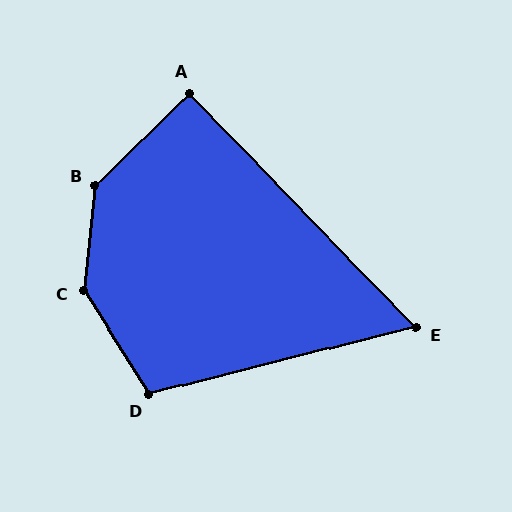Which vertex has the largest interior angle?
C, at approximately 142 degrees.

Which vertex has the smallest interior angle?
E, at approximately 60 degrees.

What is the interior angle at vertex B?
Approximately 140 degrees (obtuse).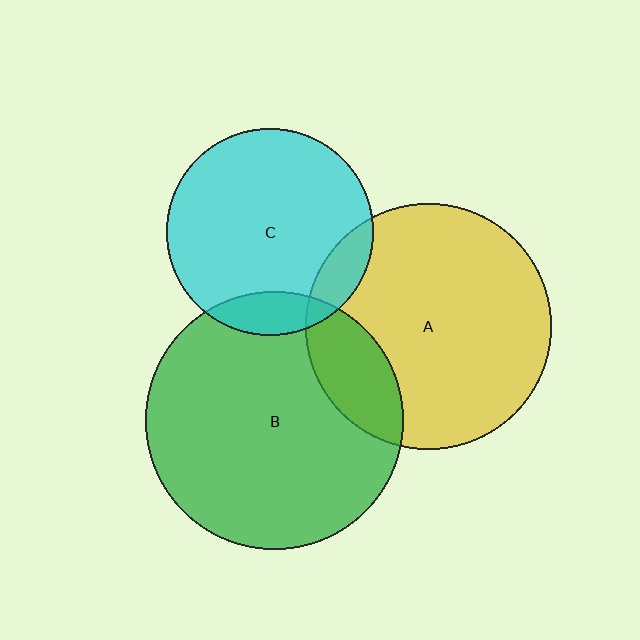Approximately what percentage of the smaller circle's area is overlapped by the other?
Approximately 20%.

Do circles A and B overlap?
Yes.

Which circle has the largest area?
Circle B (green).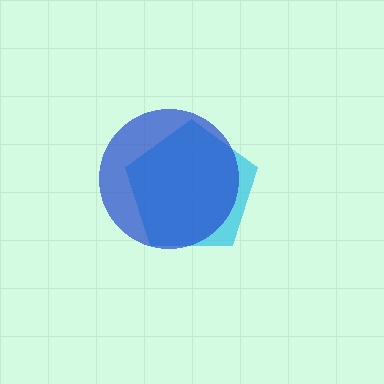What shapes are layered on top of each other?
The layered shapes are: a cyan pentagon, a blue circle.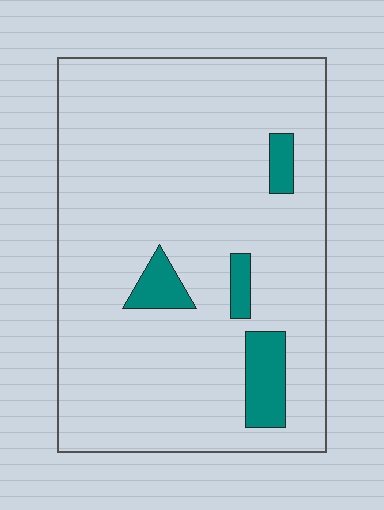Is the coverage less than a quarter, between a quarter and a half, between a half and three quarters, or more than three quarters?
Less than a quarter.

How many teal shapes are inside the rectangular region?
4.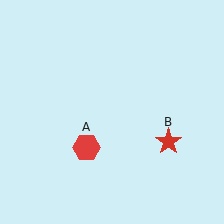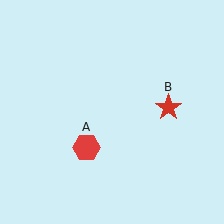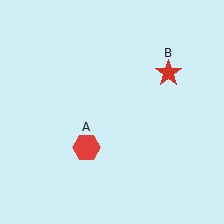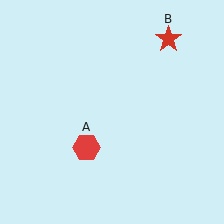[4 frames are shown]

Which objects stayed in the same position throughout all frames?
Red hexagon (object A) remained stationary.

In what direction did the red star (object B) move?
The red star (object B) moved up.